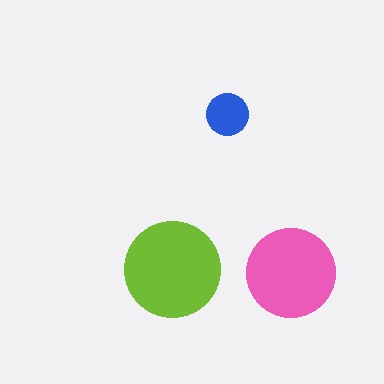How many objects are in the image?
There are 3 objects in the image.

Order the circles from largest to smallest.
the lime one, the pink one, the blue one.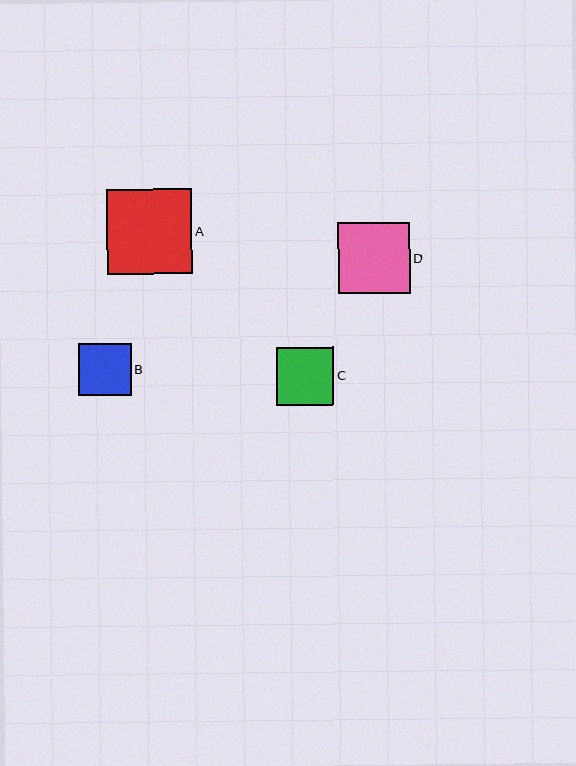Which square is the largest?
Square A is the largest with a size of approximately 85 pixels.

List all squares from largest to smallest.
From largest to smallest: A, D, C, B.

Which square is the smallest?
Square B is the smallest with a size of approximately 52 pixels.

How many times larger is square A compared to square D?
Square A is approximately 1.2 times the size of square D.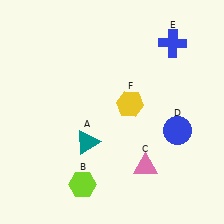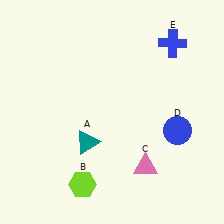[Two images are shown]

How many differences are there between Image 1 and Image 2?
There is 1 difference between the two images.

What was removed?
The yellow hexagon (F) was removed in Image 2.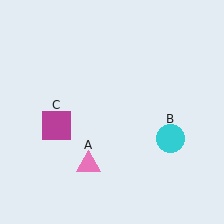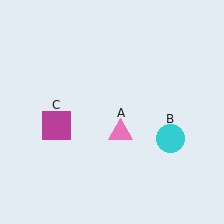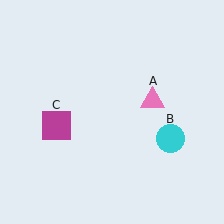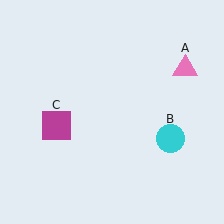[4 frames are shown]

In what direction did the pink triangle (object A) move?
The pink triangle (object A) moved up and to the right.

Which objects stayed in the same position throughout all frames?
Cyan circle (object B) and magenta square (object C) remained stationary.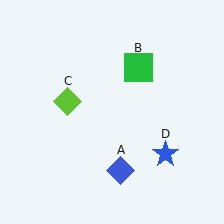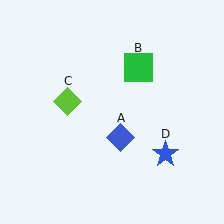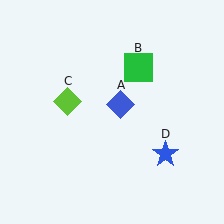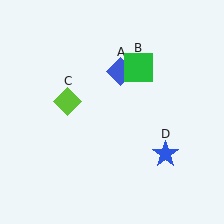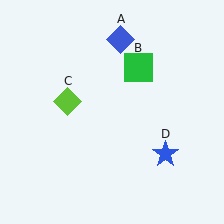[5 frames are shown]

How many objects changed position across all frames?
1 object changed position: blue diamond (object A).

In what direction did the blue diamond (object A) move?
The blue diamond (object A) moved up.